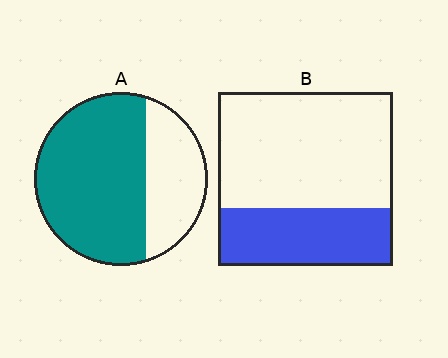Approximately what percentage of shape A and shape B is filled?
A is approximately 70% and B is approximately 35%.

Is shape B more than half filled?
No.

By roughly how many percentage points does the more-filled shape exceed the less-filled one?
By roughly 35 percentage points (A over B).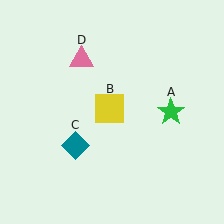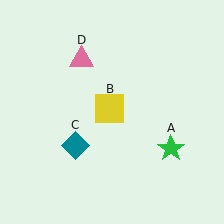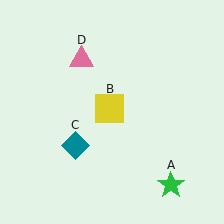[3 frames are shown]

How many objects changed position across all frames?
1 object changed position: green star (object A).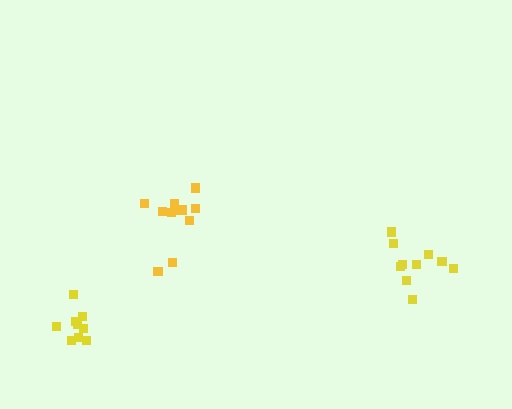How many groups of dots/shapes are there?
There are 3 groups.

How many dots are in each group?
Group 1: 10 dots, Group 2: 11 dots, Group 3: 9 dots (30 total).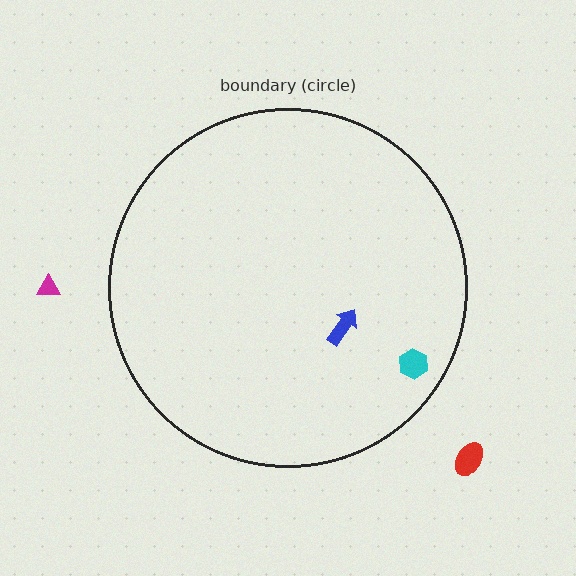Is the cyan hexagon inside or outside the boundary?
Inside.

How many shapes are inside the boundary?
2 inside, 2 outside.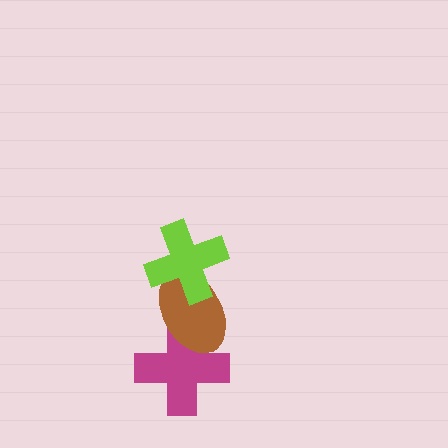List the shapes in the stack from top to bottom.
From top to bottom: the lime cross, the brown ellipse, the magenta cross.